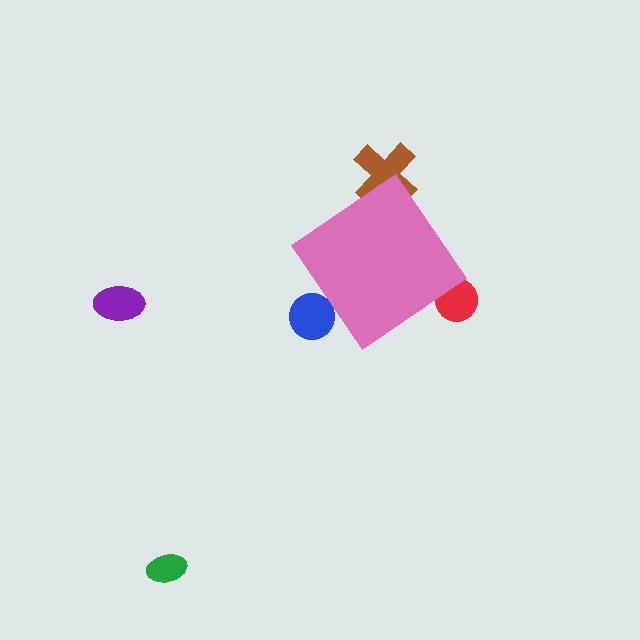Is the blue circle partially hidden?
Yes, the blue circle is partially hidden behind the pink diamond.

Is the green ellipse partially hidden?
No, the green ellipse is fully visible.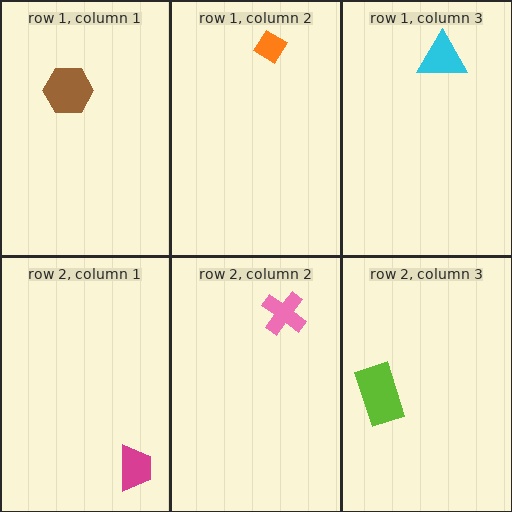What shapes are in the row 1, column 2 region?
The orange diamond.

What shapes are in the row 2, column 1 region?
The magenta trapezoid.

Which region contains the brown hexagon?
The row 1, column 1 region.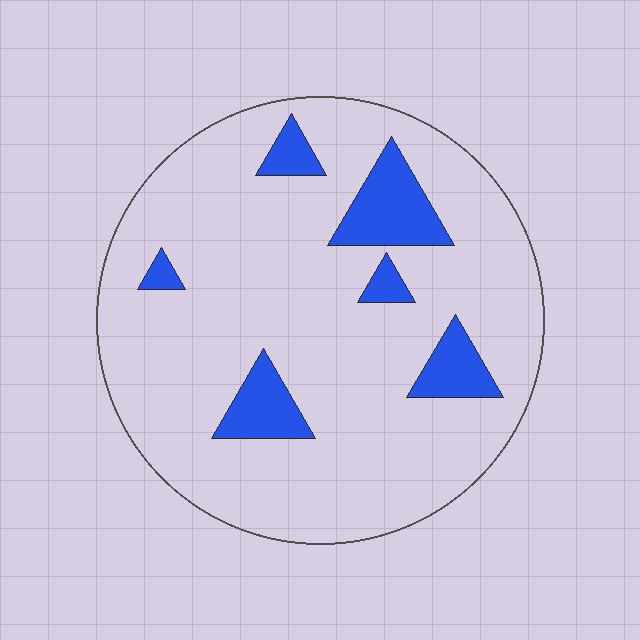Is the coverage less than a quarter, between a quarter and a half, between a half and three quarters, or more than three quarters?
Less than a quarter.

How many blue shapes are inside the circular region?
6.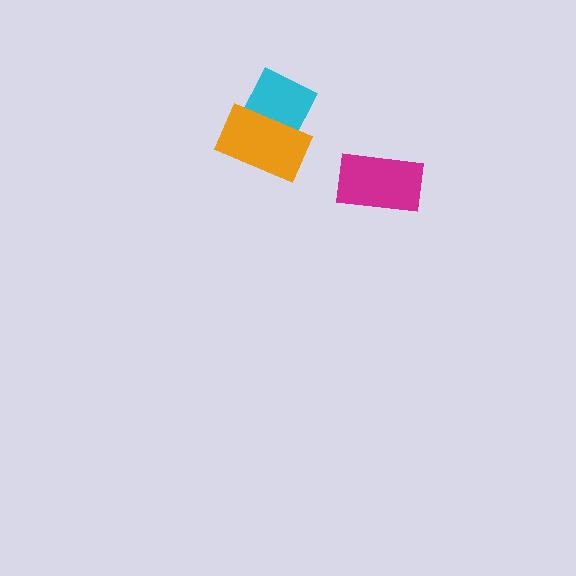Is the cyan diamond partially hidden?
Yes, it is partially covered by another shape.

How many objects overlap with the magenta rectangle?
0 objects overlap with the magenta rectangle.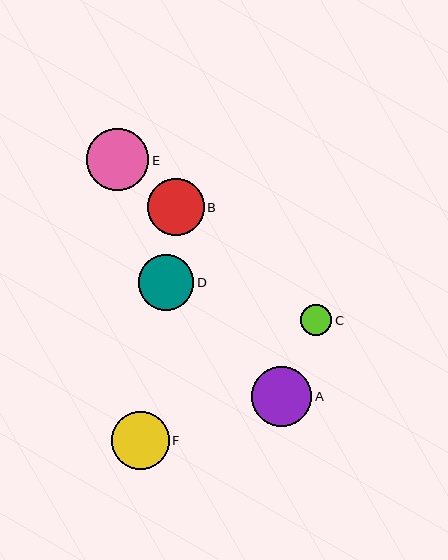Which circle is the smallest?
Circle C is the smallest with a size of approximately 31 pixels.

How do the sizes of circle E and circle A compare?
Circle E and circle A are approximately the same size.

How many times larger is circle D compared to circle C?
Circle D is approximately 1.8 times the size of circle C.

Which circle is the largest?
Circle E is the largest with a size of approximately 62 pixels.